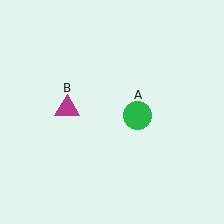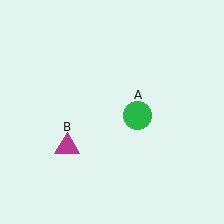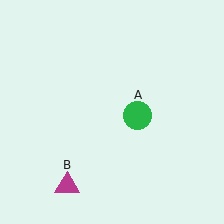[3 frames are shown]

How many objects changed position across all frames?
1 object changed position: magenta triangle (object B).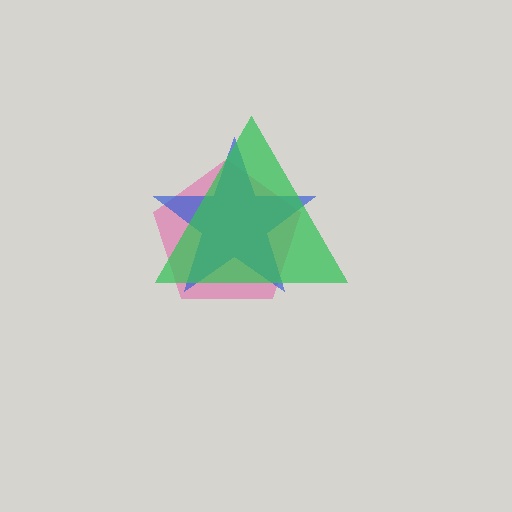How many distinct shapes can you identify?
There are 3 distinct shapes: a pink pentagon, a blue star, a green triangle.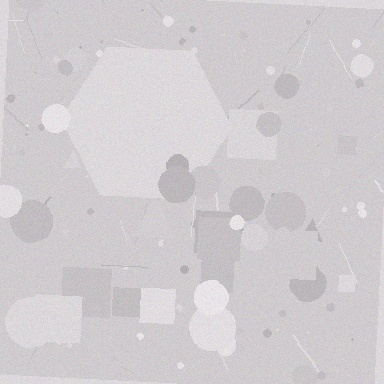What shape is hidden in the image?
A hexagon is hidden in the image.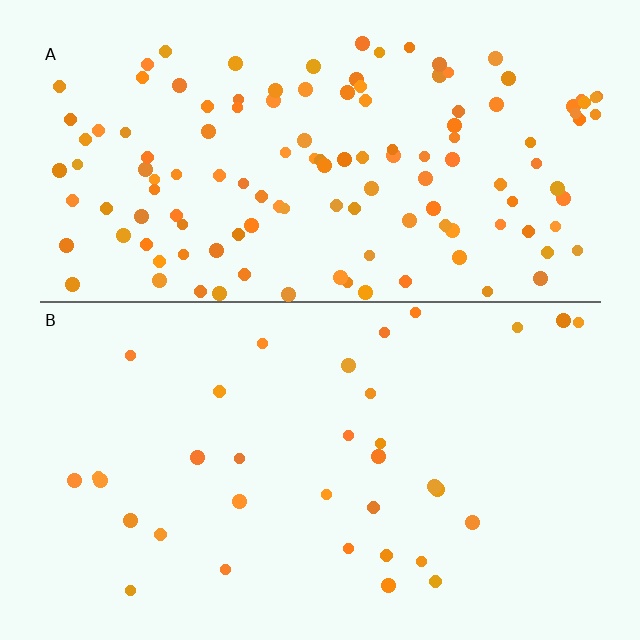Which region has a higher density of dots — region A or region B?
A (the top).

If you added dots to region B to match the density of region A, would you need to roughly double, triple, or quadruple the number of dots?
Approximately quadruple.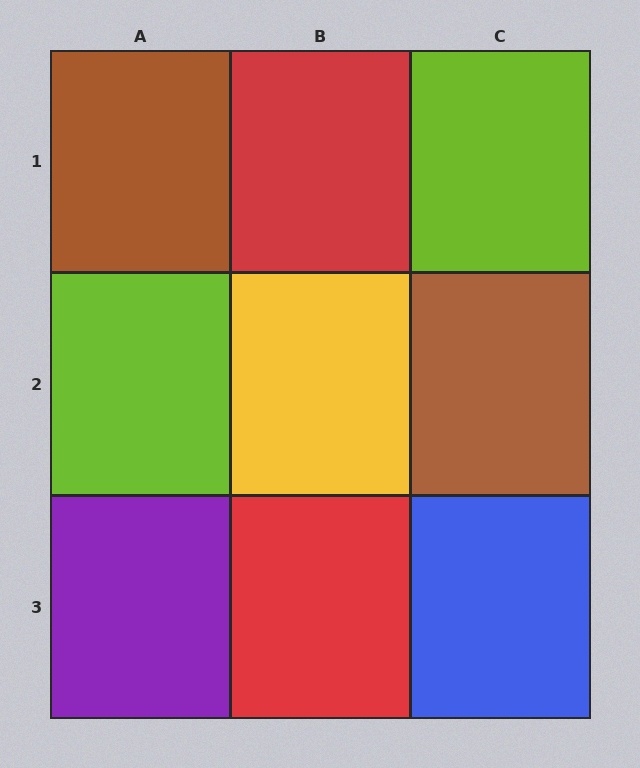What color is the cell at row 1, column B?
Red.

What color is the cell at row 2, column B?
Yellow.